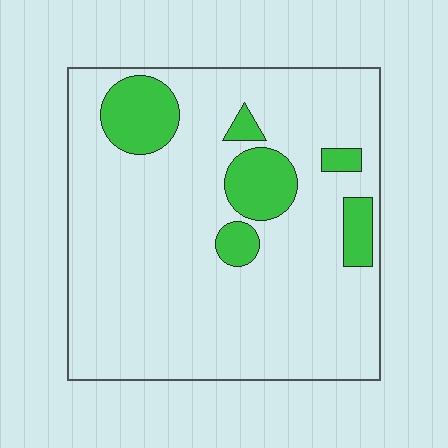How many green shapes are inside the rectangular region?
6.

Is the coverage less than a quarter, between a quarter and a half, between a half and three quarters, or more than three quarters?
Less than a quarter.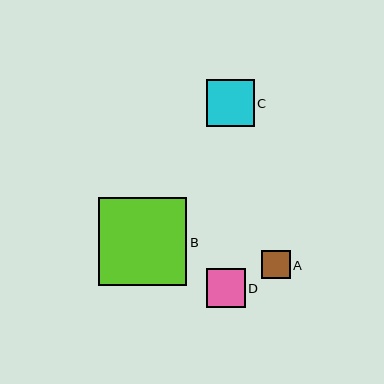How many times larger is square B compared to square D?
Square B is approximately 2.2 times the size of square D.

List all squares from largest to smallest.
From largest to smallest: B, C, D, A.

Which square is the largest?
Square B is the largest with a size of approximately 88 pixels.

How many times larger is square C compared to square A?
Square C is approximately 1.6 times the size of square A.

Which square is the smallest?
Square A is the smallest with a size of approximately 29 pixels.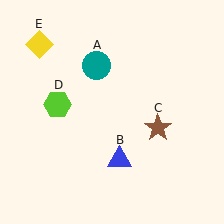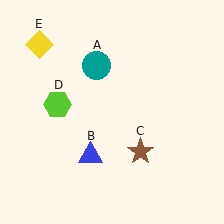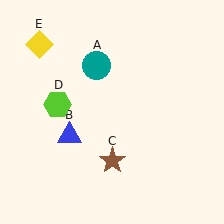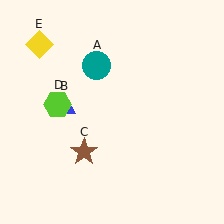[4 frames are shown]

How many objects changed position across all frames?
2 objects changed position: blue triangle (object B), brown star (object C).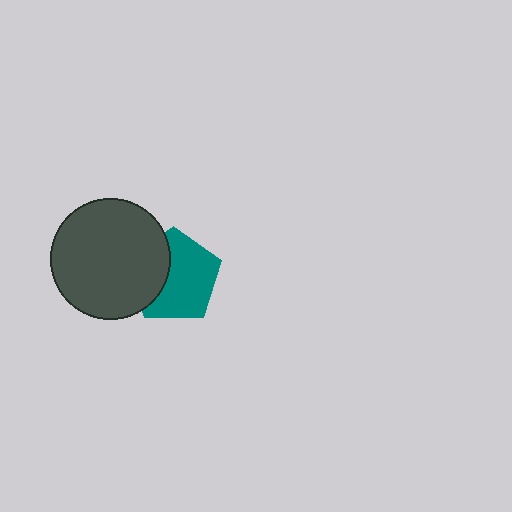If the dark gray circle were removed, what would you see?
You would see the complete teal pentagon.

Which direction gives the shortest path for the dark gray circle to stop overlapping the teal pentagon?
Moving left gives the shortest separation.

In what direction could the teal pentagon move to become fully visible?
The teal pentagon could move right. That would shift it out from behind the dark gray circle entirely.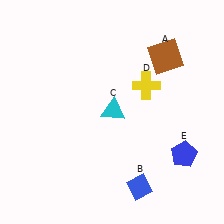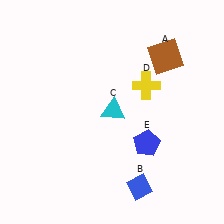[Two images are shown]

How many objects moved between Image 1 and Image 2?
1 object moved between the two images.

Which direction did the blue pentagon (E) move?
The blue pentagon (E) moved left.